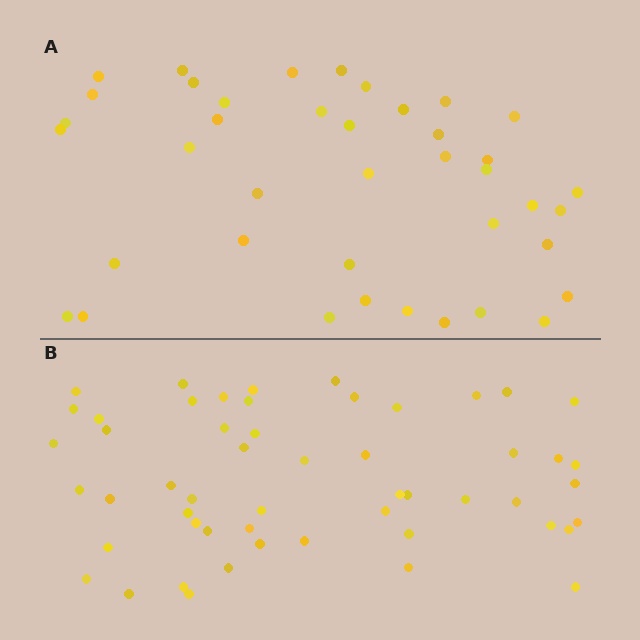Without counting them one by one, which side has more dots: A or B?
Region B (the bottom region) has more dots.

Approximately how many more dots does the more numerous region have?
Region B has approximately 15 more dots than region A.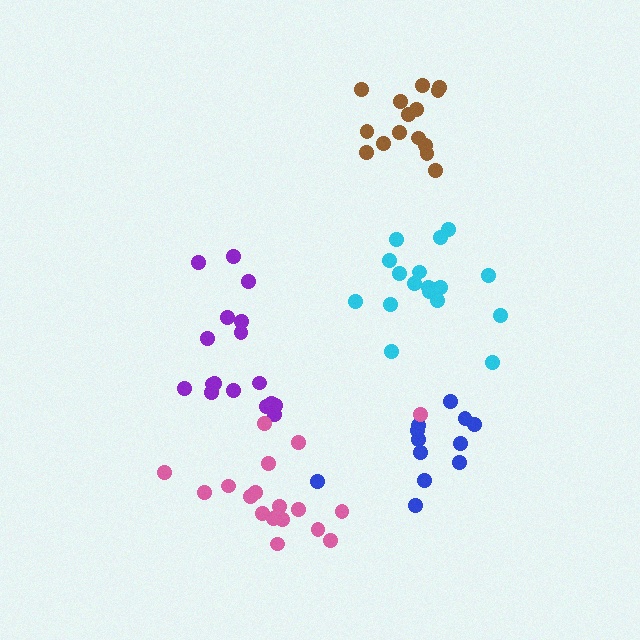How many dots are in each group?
Group 1: 15 dots, Group 2: 18 dots, Group 3: 17 dots, Group 4: 12 dots, Group 5: 18 dots (80 total).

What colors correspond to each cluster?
The clusters are colored: brown, cyan, purple, blue, pink.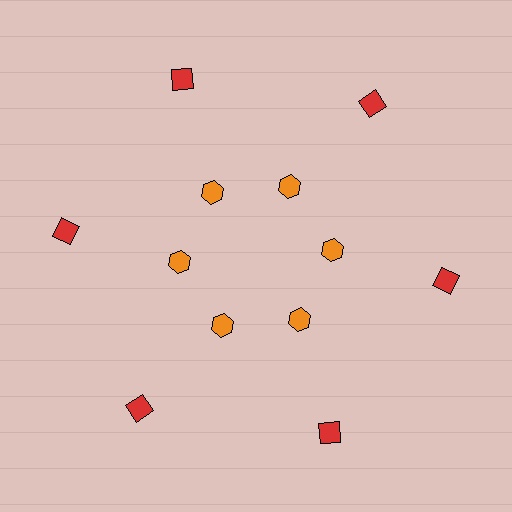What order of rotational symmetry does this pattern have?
This pattern has 6-fold rotational symmetry.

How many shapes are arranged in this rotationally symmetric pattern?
There are 12 shapes, arranged in 6 groups of 2.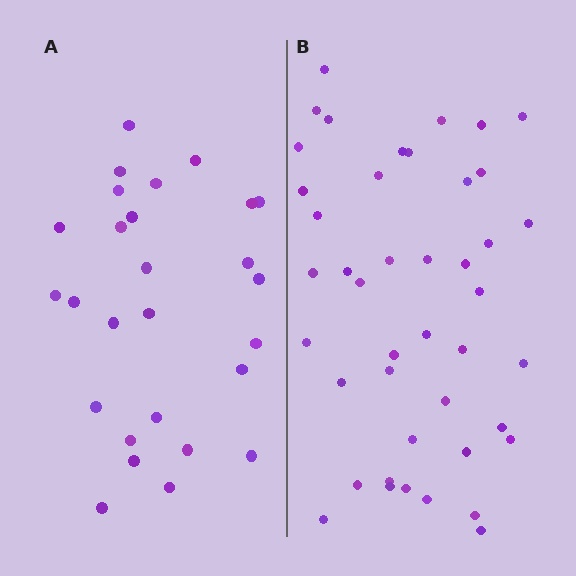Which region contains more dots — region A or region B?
Region B (the right region) has more dots.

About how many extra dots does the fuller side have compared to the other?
Region B has approximately 15 more dots than region A.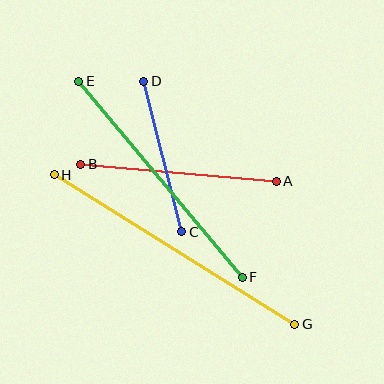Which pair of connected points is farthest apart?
Points G and H are farthest apart.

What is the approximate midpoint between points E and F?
The midpoint is at approximately (161, 179) pixels.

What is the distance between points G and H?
The distance is approximately 283 pixels.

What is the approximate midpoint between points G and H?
The midpoint is at approximately (174, 250) pixels.